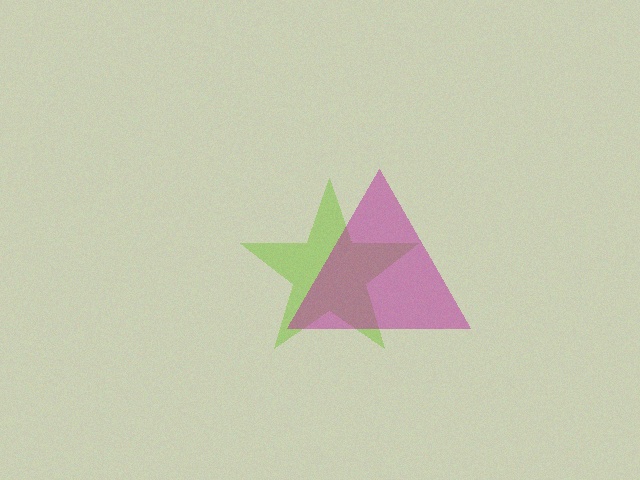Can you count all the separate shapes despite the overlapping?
Yes, there are 2 separate shapes.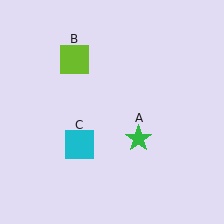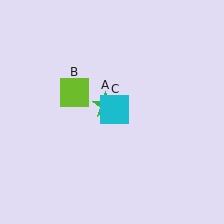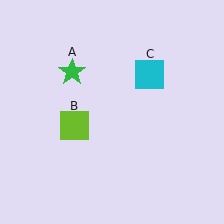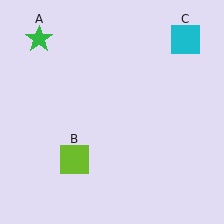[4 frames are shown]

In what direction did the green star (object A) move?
The green star (object A) moved up and to the left.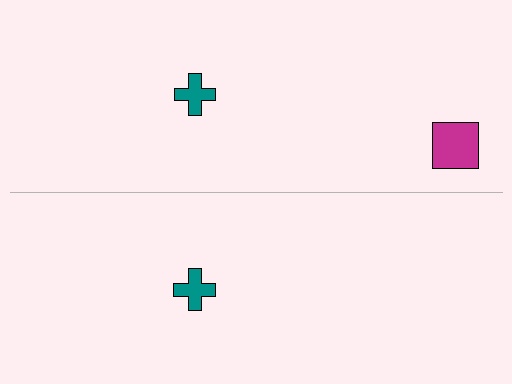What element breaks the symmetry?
A magenta square is missing from the bottom side.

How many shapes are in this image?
There are 3 shapes in this image.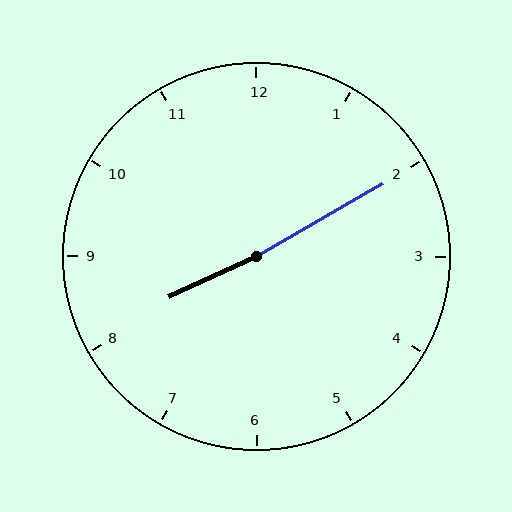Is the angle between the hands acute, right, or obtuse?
It is obtuse.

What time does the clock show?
8:10.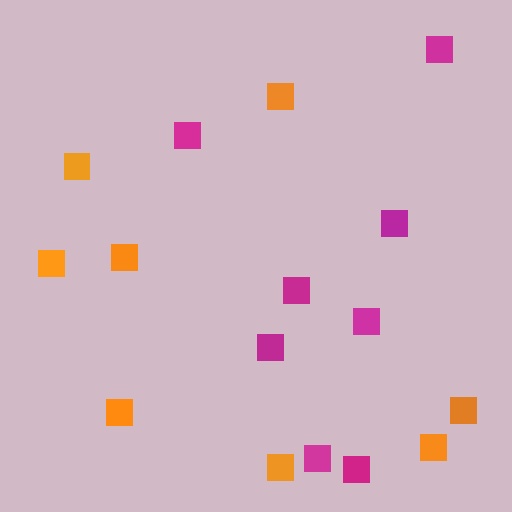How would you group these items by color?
There are 2 groups: one group of magenta squares (8) and one group of orange squares (8).